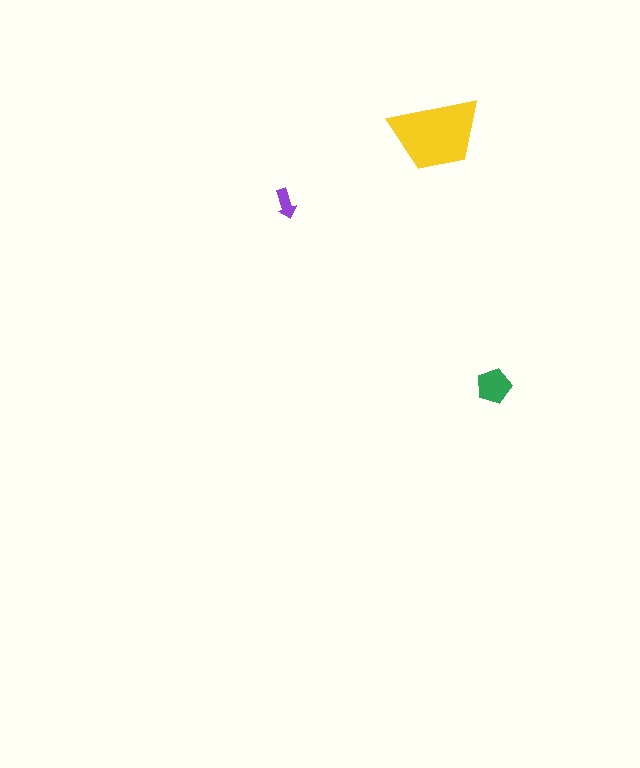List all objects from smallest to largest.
The purple arrow, the green pentagon, the yellow trapezoid.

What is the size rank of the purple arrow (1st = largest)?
3rd.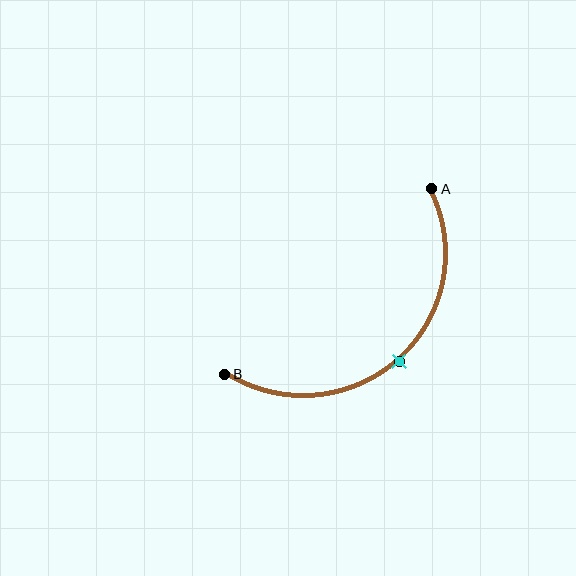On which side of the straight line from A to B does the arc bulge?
The arc bulges below and to the right of the straight line connecting A and B.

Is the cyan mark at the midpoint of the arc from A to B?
Yes. The cyan mark lies on the arc at equal arc-length from both A and B — it is the arc midpoint.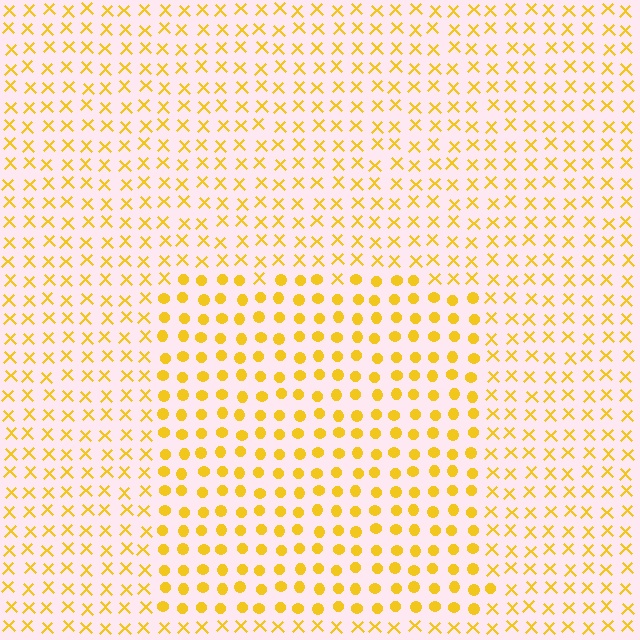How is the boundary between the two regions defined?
The boundary is defined by a change in element shape: circles inside vs. X marks outside. All elements share the same color and spacing.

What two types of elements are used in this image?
The image uses circles inside the rectangle region and X marks outside it.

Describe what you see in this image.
The image is filled with small yellow elements arranged in a uniform grid. A rectangle-shaped region contains circles, while the surrounding area contains X marks. The boundary is defined purely by the change in element shape.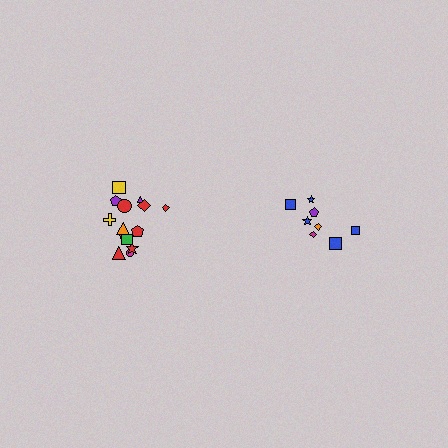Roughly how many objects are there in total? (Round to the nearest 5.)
Roughly 25 objects in total.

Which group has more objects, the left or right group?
The left group.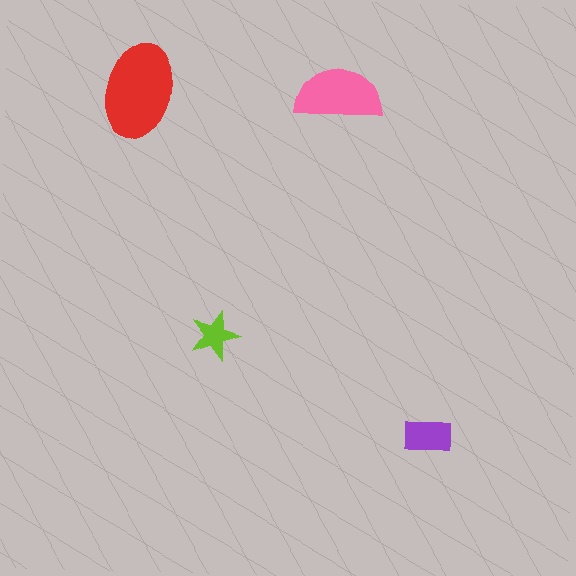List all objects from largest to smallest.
The red ellipse, the pink semicircle, the purple rectangle, the lime star.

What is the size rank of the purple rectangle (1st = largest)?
3rd.